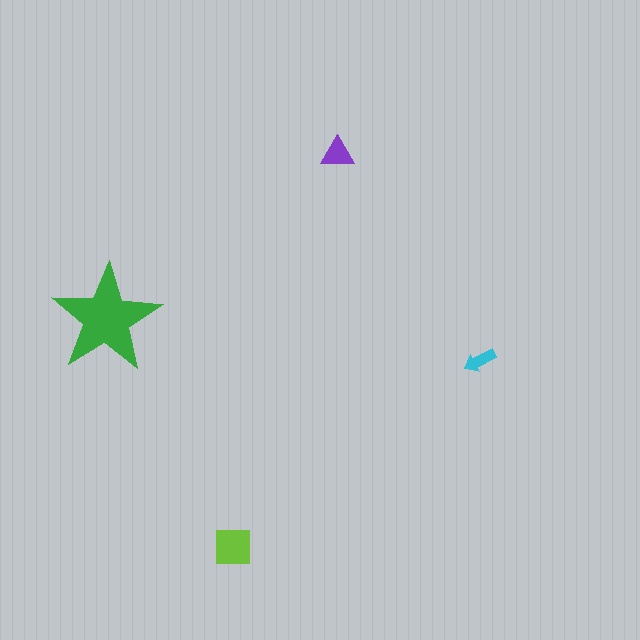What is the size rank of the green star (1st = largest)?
1st.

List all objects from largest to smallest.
The green star, the lime square, the purple triangle, the cyan arrow.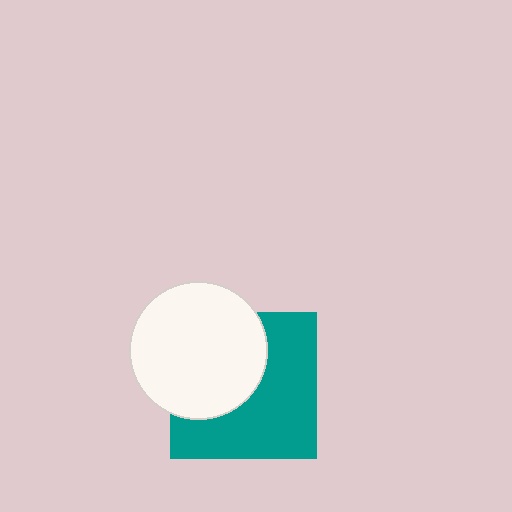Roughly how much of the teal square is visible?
About half of it is visible (roughly 57%).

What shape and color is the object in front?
The object in front is a white circle.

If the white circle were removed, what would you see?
You would see the complete teal square.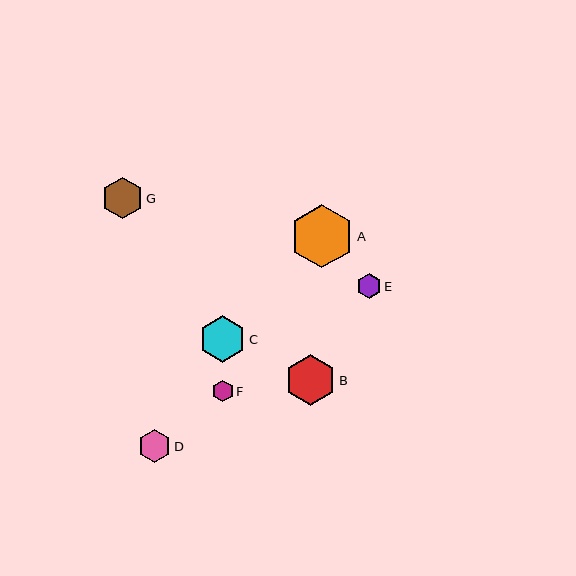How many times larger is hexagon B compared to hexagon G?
Hexagon B is approximately 1.2 times the size of hexagon G.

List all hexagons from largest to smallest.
From largest to smallest: A, B, C, G, D, E, F.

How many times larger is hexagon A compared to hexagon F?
Hexagon A is approximately 2.9 times the size of hexagon F.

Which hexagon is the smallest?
Hexagon F is the smallest with a size of approximately 22 pixels.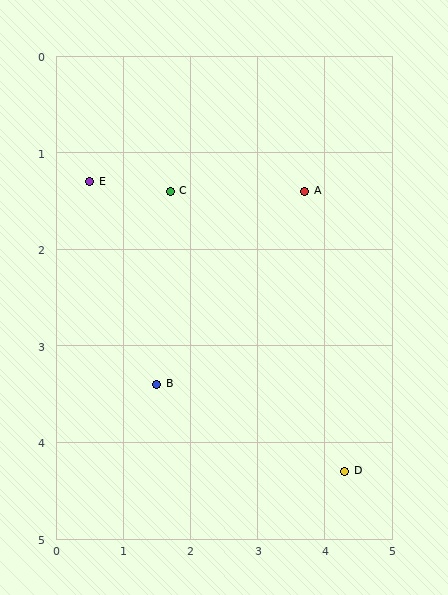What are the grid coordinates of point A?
Point A is at approximately (3.7, 1.4).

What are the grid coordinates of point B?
Point B is at approximately (1.5, 3.4).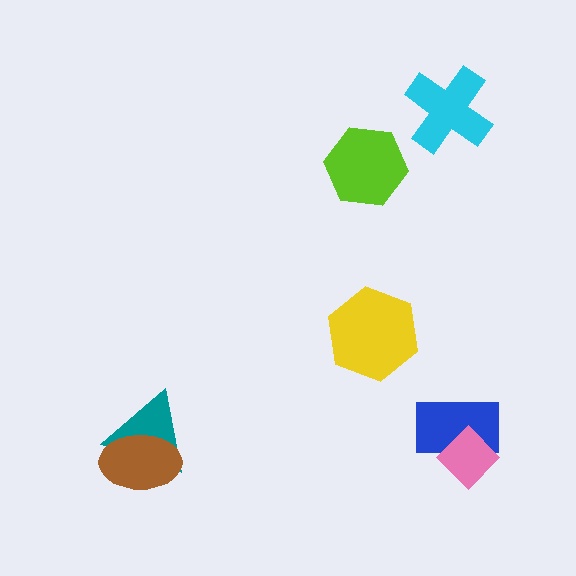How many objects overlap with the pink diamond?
1 object overlaps with the pink diamond.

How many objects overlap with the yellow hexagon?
0 objects overlap with the yellow hexagon.